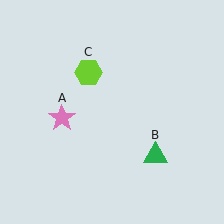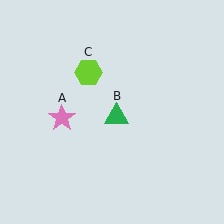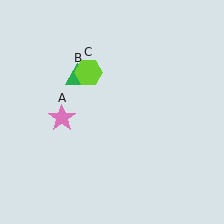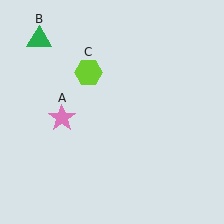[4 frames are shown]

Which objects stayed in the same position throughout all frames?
Pink star (object A) and lime hexagon (object C) remained stationary.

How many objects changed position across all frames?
1 object changed position: green triangle (object B).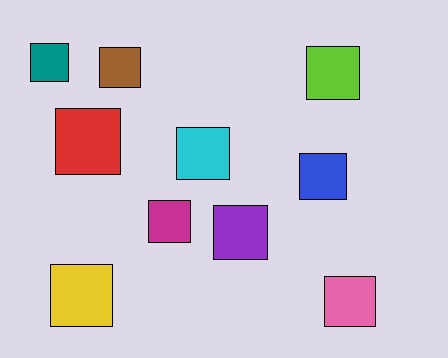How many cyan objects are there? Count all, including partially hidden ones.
There is 1 cyan object.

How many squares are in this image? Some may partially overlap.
There are 10 squares.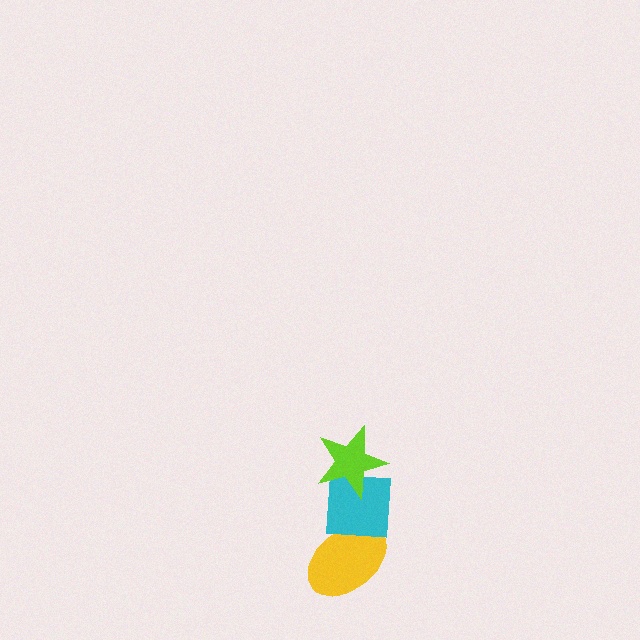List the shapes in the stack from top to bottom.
From top to bottom: the lime star, the cyan square, the yellow ellipse.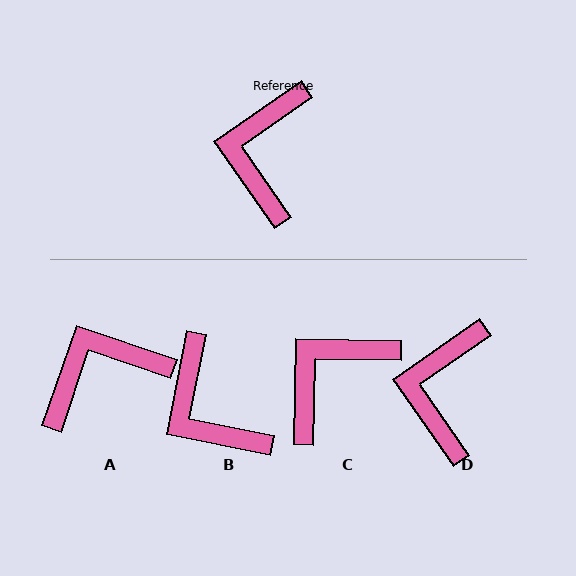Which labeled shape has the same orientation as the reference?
D.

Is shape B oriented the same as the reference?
No, it is off by about 44 degrees.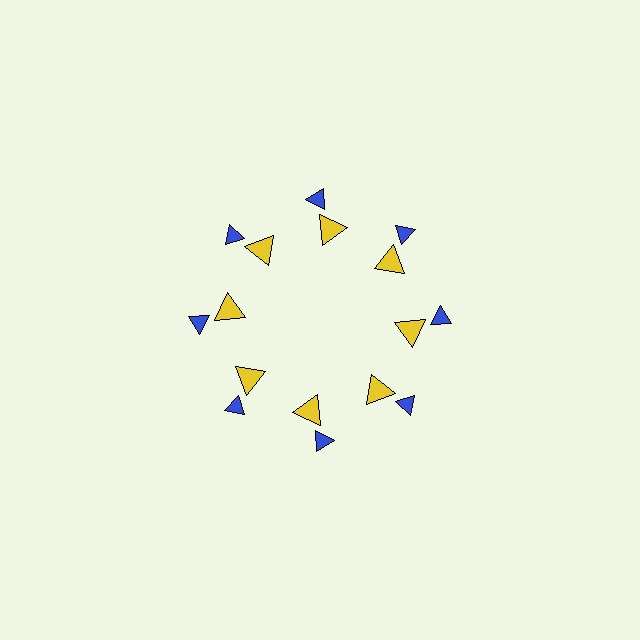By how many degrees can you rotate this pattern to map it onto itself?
The pattern maps onto itself every 45 degrees of rotation.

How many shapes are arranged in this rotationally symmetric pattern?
There are 16 shapes, arranged in 8 groups of 2.